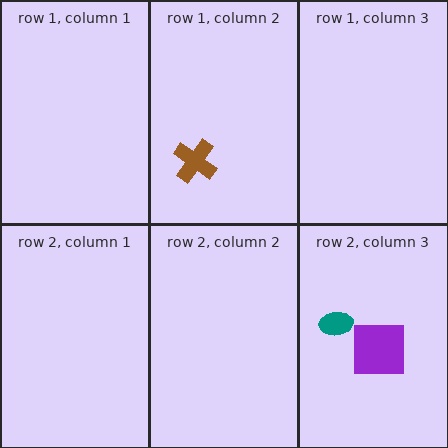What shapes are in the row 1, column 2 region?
The brown cross.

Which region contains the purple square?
The row 2, column 3 region.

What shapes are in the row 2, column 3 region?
The teal ellipse, the purple square.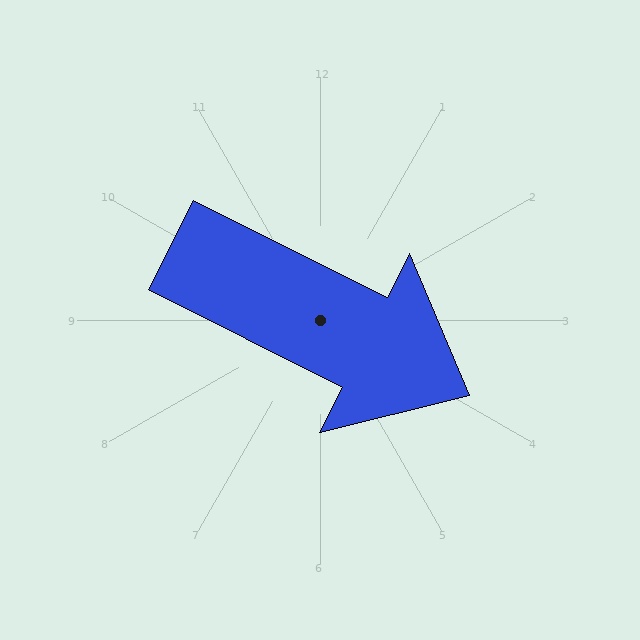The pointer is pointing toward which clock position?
Roughly 4 o'clock.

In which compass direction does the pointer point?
Southeast.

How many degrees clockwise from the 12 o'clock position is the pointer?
Approximately 117 degrees.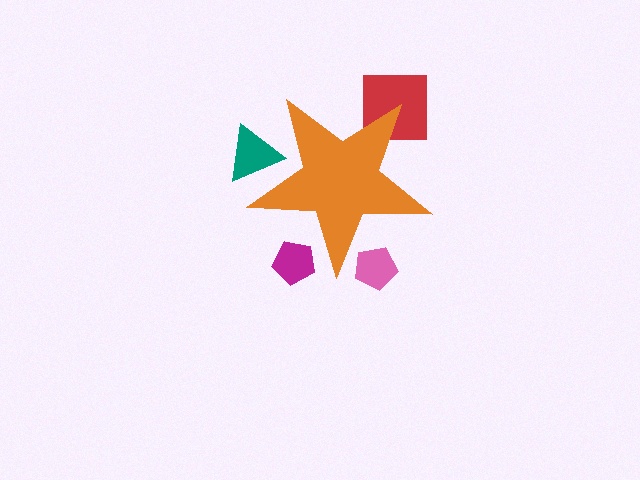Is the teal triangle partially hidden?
Yes, the teal triangle is partially hidden behind the orange star.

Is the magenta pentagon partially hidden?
Yes, the magenta pentagon is partially hidden behind the orange star.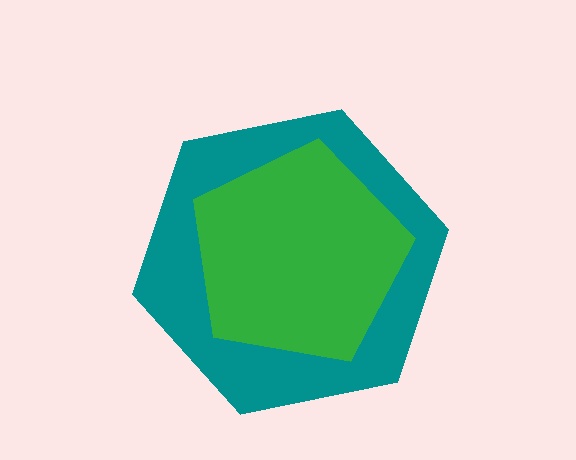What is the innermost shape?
The green pentagon.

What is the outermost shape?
The teal hexagon.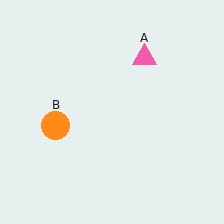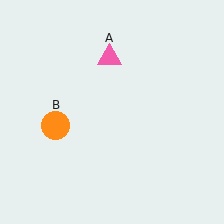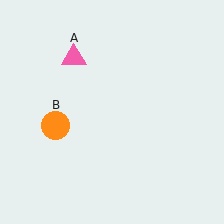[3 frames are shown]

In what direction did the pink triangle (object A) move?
The pink triangle (object A) moved left.